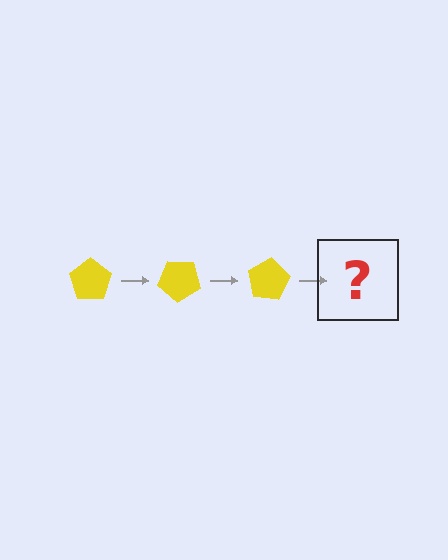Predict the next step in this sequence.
The next step is a yellow pentagon rotated 120 degrees.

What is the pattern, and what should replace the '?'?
The pattern is that the pentagon rotates 40 degrees each step. The '?' should be a yellow pentagon rotated 120 degrees.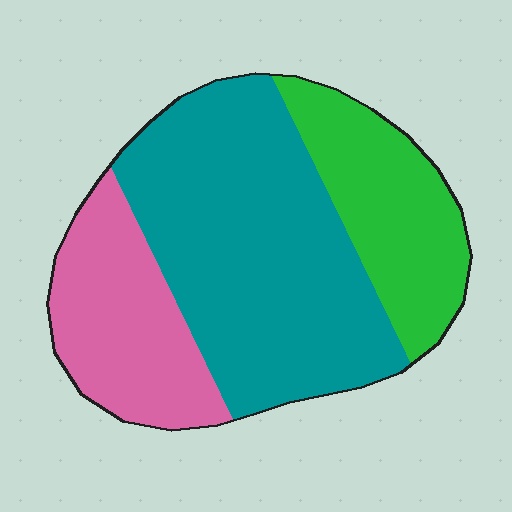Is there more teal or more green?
Teal.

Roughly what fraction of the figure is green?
Green covers roughly 25% of the figure.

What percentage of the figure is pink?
Pink takes up between a sixth and a third of the figure.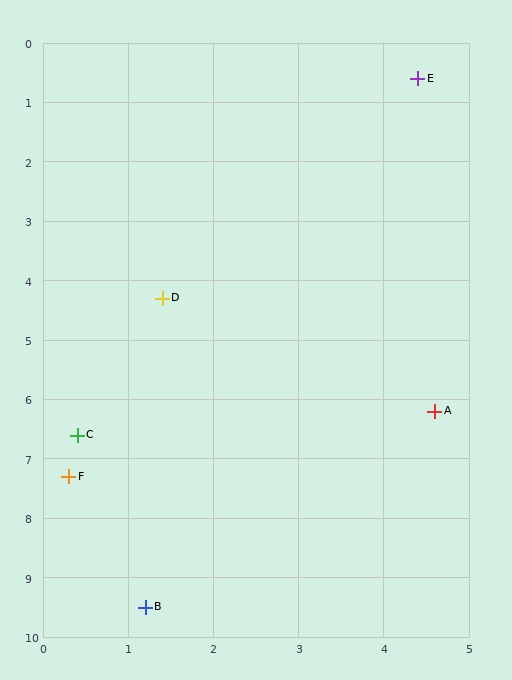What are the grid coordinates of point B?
Point B is at approximately (1.2, 9.5).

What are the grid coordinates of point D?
Point D is at approximately (1.4, 4.3).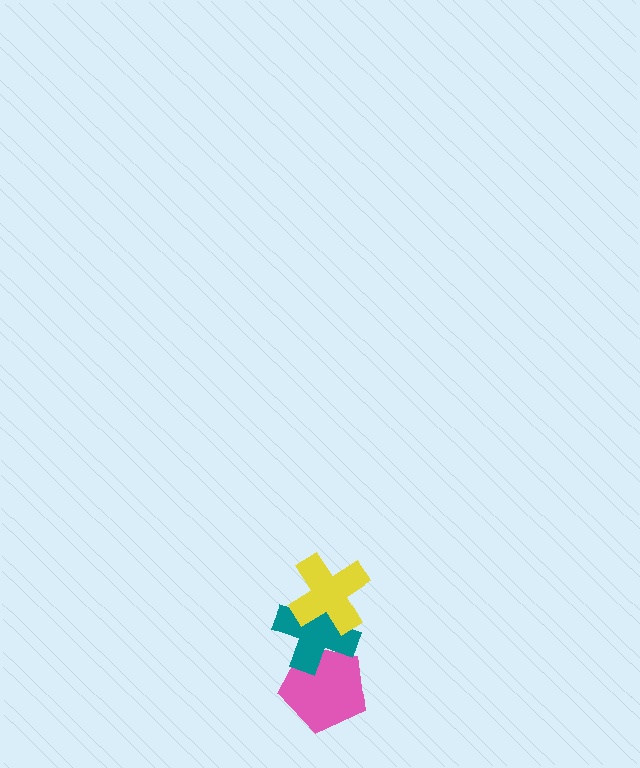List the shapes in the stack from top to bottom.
From top to bottom: the yellow cross, the teal cross, the pink pentagon.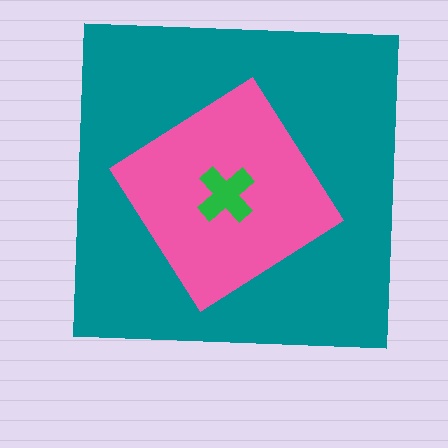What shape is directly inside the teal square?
The pink diamond.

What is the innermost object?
The green cross.